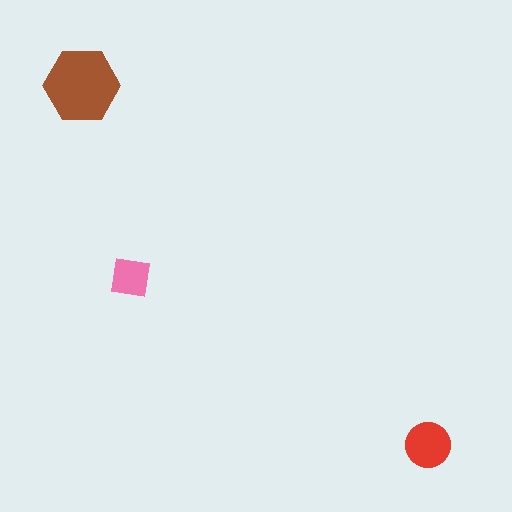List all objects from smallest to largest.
The pink square, the red circle, the brown hexagon.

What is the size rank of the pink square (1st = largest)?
3rd.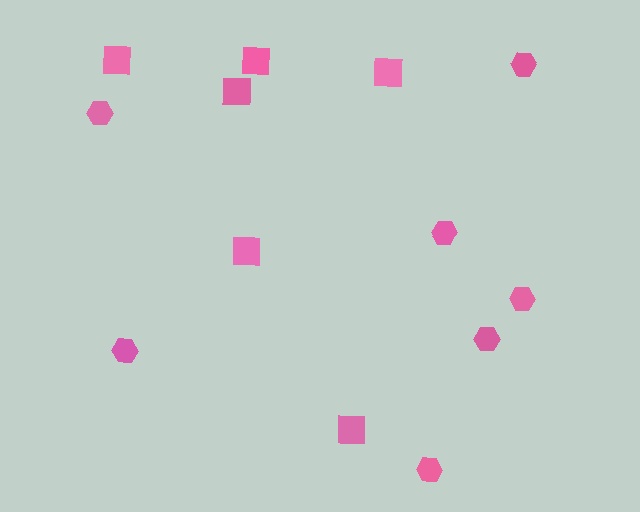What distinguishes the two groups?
There are 2 groups: one group of hexagons (7) and one group of squares (6).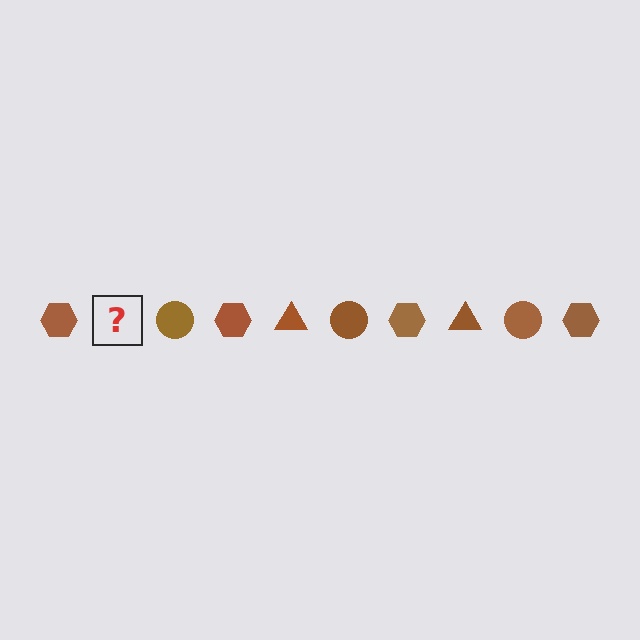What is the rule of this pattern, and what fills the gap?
The rule is that the pattern cycles through hexagon, triangle, circle shapes in brown. The gap should be filled with a brown triangle.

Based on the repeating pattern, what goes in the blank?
The blank should be a brown triangle.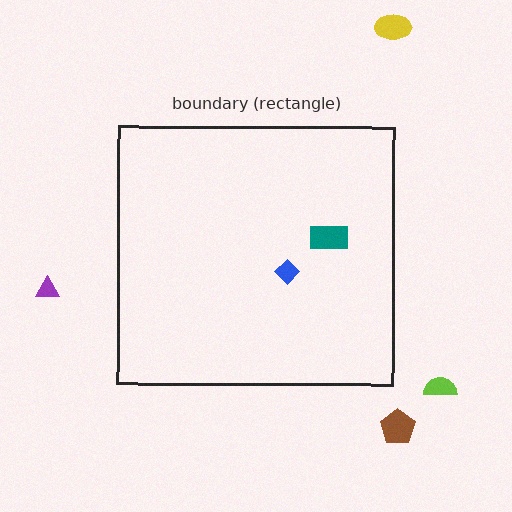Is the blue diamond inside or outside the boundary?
Inside.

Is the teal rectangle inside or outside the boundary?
Inside.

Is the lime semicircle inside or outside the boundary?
Outside.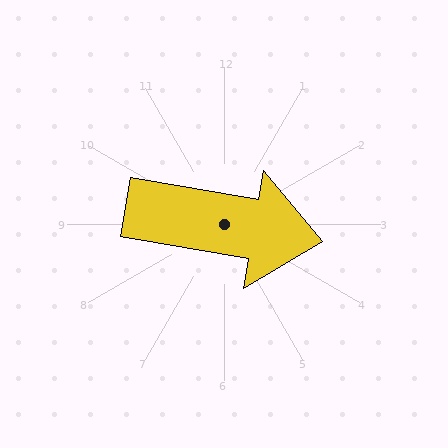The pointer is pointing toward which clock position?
Roughly 3 o'clock.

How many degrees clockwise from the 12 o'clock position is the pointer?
Approximately 100 degrees.